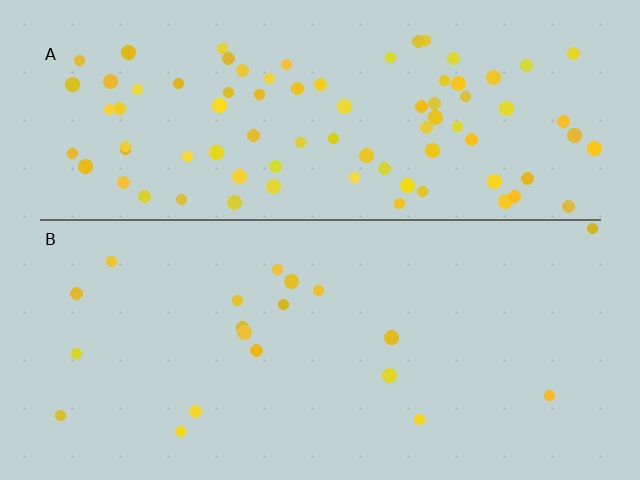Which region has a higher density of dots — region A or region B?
A (the top).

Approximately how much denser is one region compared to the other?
Approximately 4.3× — region A over region B.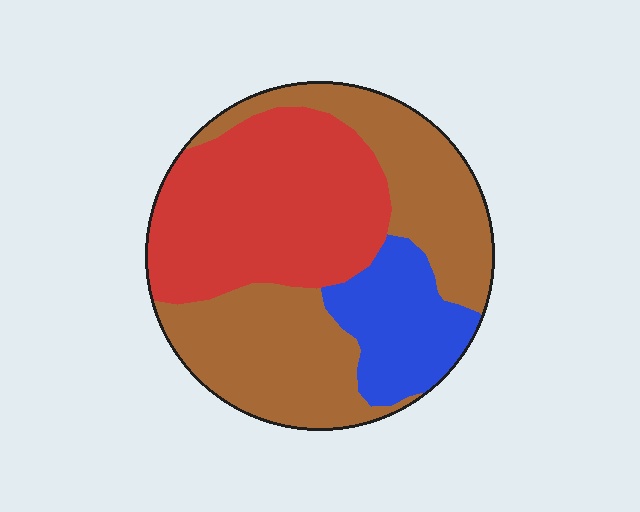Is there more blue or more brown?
Brown.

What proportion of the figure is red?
Red covers 38% of the figure.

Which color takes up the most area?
Brown, at roughly 45%.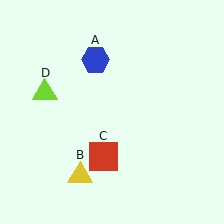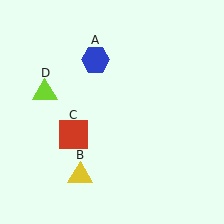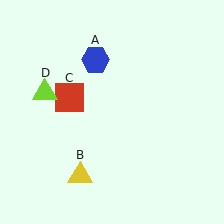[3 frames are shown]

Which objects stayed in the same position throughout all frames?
Blue hexagon (object A) and yellow triangle (object B) and lime triangle (object D) remained stationary.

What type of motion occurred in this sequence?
The red square (object C) rotated clockwise around the center of the scene.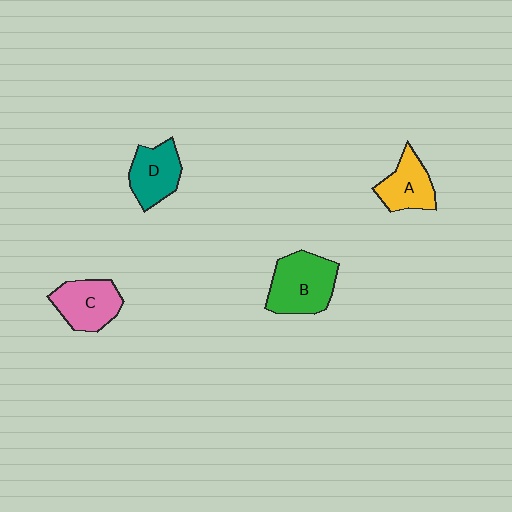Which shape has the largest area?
Shape B (green).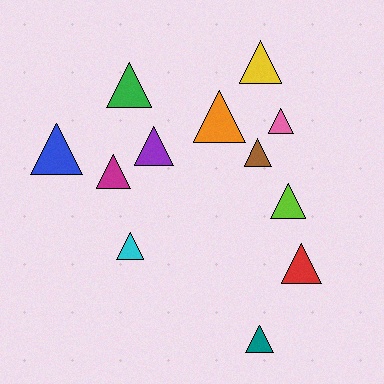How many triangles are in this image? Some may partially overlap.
There are 12 triangles.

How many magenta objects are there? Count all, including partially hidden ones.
There is 1 magenta object.